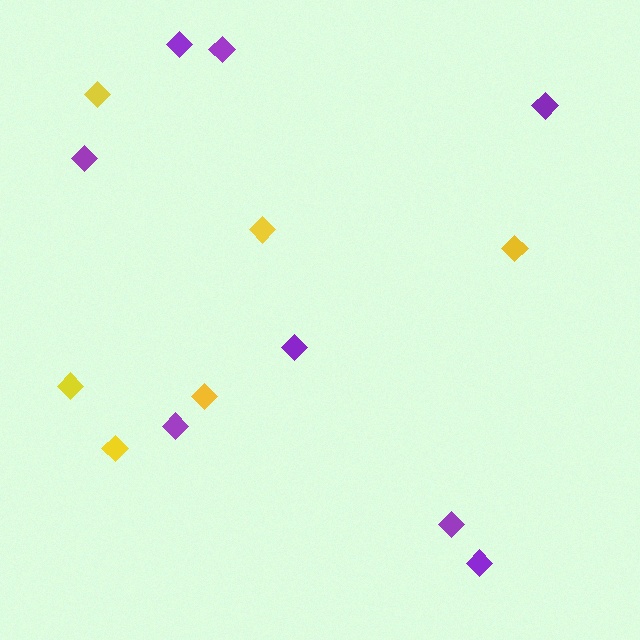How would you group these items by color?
There are 2 groups: one group of yellow diamonds (6) and one group of purple diamonds (8).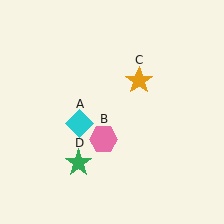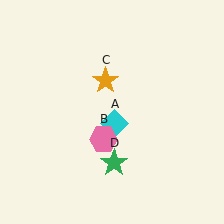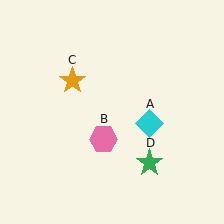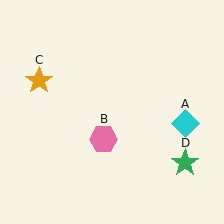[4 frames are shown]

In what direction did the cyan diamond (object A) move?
The cyan diamond (object A) moved right.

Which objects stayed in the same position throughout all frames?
Pink hexagon (object B) remained stationary.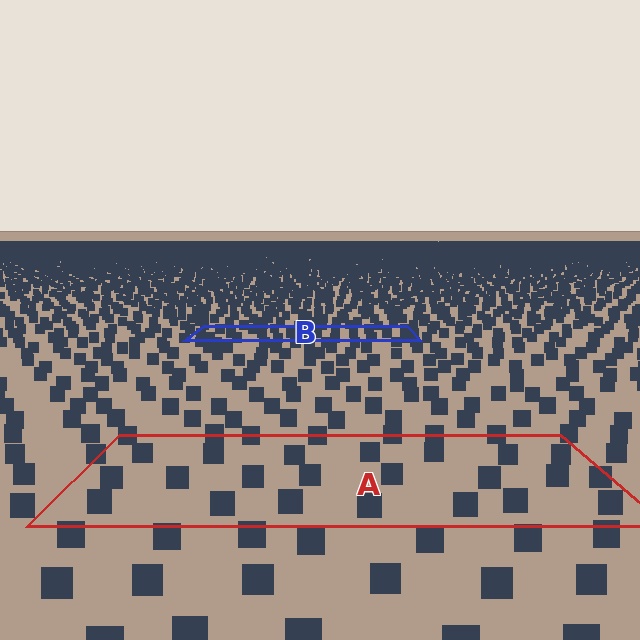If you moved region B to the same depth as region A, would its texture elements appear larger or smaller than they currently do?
They would appear larger. At a closer depth, the same texture elements are projected at a bigger on-screen size.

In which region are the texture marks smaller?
The texture marks are smaller in region B, because it is farther away.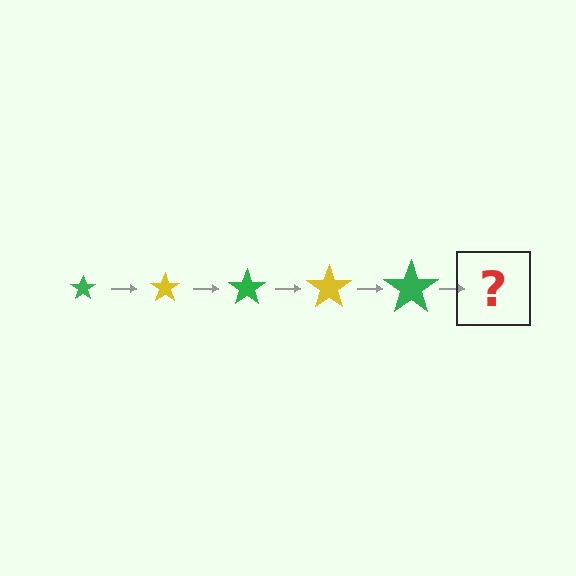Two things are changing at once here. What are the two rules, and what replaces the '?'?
The two rules are that the star grows larger each step and the color cycles through green and yellow. The '?' should be a yellow star, larger than the previous one.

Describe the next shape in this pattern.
It should be a yellow star, larger than the previous one.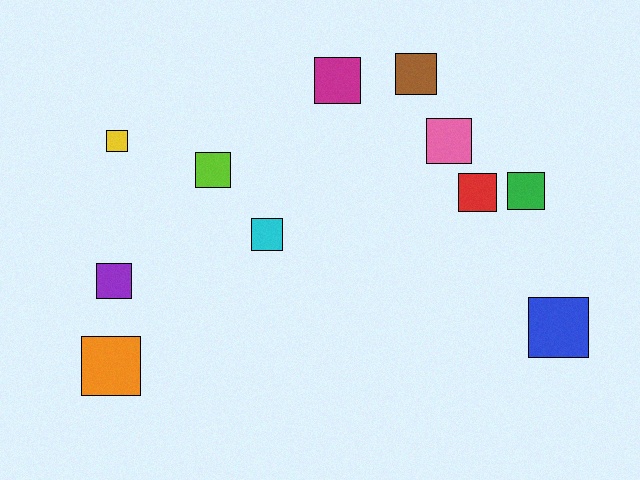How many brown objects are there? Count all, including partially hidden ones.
There is 1 brown object.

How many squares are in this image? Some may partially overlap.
There are 11 squares.